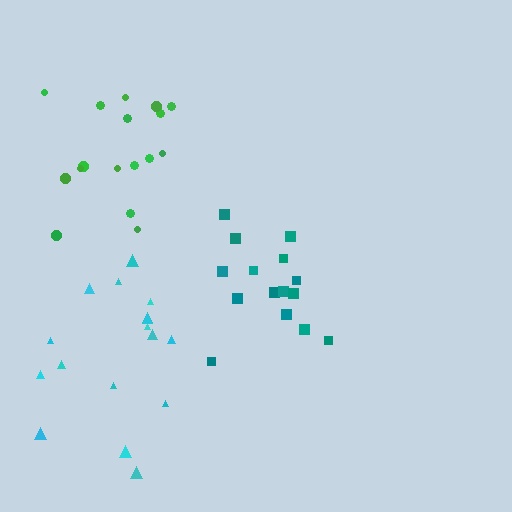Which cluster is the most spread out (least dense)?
Cyan.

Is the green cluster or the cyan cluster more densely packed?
Green.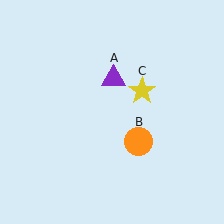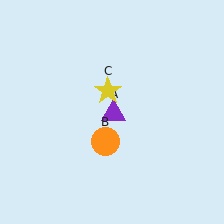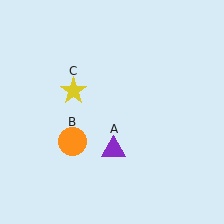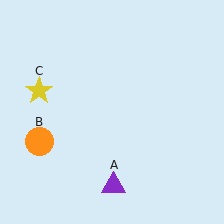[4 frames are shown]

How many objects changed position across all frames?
3 objects changed position: purple triangle (object A), orange circle (object B), yellow star (object C).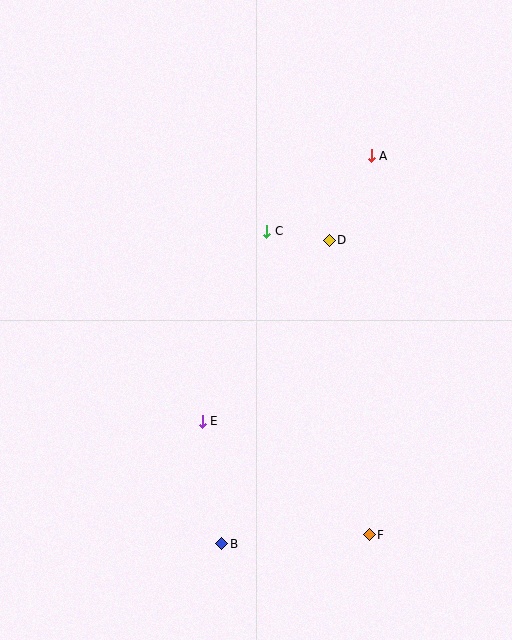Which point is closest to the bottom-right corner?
Point F is closest to the bottom-right corner.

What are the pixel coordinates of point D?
Point D is at (329, 240).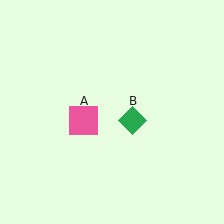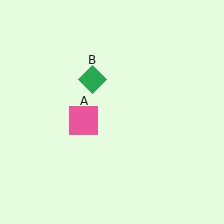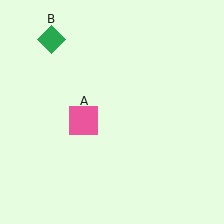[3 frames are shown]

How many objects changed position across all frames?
1 object changed position: green diamond (object B).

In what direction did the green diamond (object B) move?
The green diamond (object B) moved up and to the left.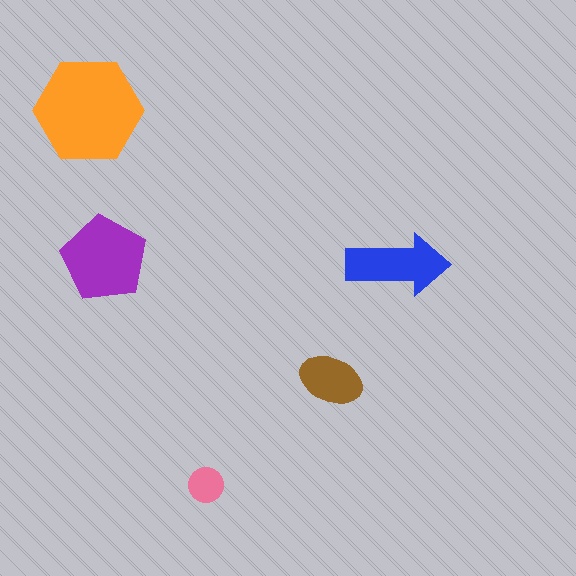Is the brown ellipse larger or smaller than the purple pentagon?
Smaller.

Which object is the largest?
The orange hexagon.